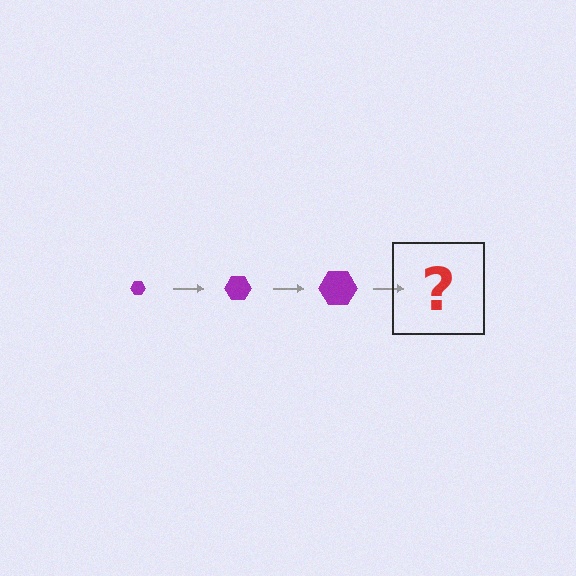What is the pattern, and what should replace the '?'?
The pattern is that the hexagon gets progressively larger each step. The '?' should be a purple hexagon, larger than the previous one.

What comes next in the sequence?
The next element should be a purple hexagon, larger than the previous one.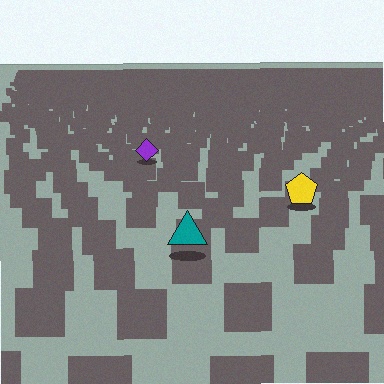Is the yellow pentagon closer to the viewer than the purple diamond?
Yes. The yellow pentagon is closer — you can tell from the texture gradient: the ground texture is coarser near it.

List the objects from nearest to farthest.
From nearest to farthest: the teal triangle, the yellow pentagon, the purple diamond.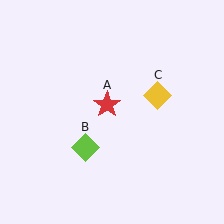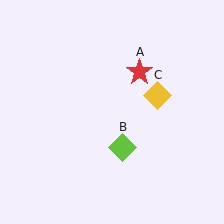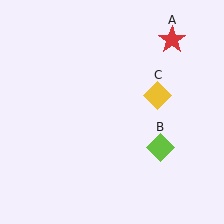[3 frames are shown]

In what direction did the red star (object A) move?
The red star (object A) moved up and to the right.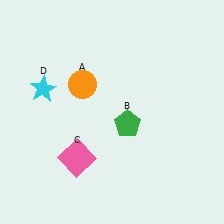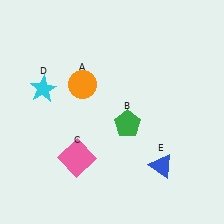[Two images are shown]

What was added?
A blue triangle (E) was added in Image 2.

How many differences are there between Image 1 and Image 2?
There is 1 difference between the two images.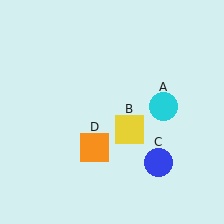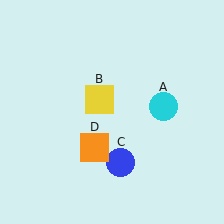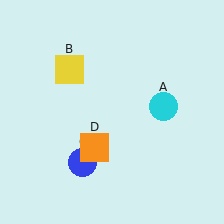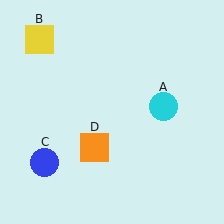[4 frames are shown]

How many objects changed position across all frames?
2 objects changed position: yellow square (object B), blue circle (object C).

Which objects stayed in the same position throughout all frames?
Cyan circle (object A) and orange square (object D) remained stationary.